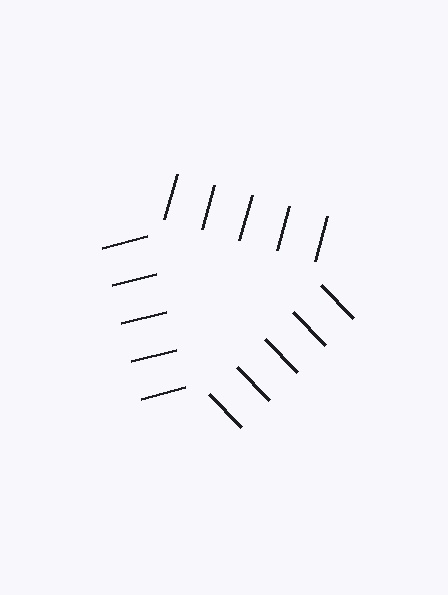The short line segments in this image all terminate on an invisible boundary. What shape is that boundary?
An illusory triangle — the line segments terminate on its edges but no continuous stroke is drawn.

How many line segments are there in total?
15 — 5 along each of the 3 edges.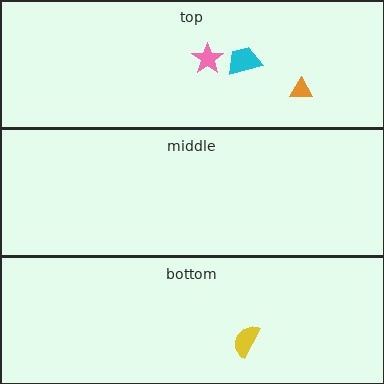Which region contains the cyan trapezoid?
The top region.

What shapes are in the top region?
The pink star, the orange triangle, the cyan trapezoid.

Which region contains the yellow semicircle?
The bottom region.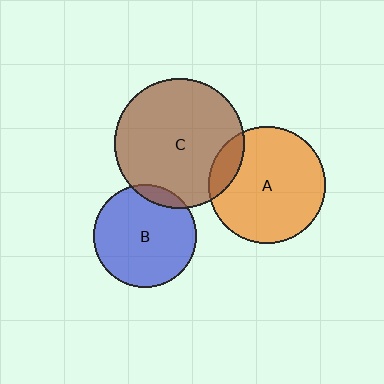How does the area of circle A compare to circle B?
Approximately 1.3 times.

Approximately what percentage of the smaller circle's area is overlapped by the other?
Approximately 15%.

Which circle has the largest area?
Circle C (brown).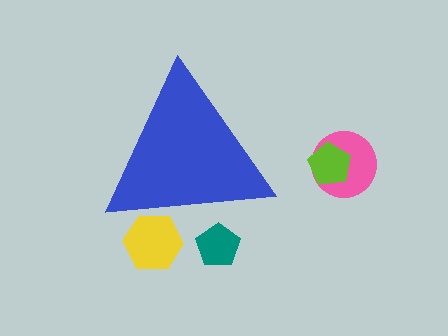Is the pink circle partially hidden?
No, the pink circle is fully visible.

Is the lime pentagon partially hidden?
No, the lime pentagon is fully visible.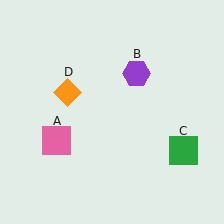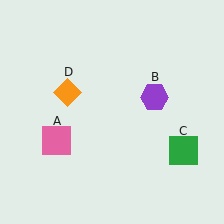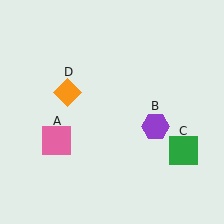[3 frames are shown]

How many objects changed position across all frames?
1 object changed position: purple hexagon (object B).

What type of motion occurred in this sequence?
The purple hexagon (object B) rotated clockwise around the center of the scene.